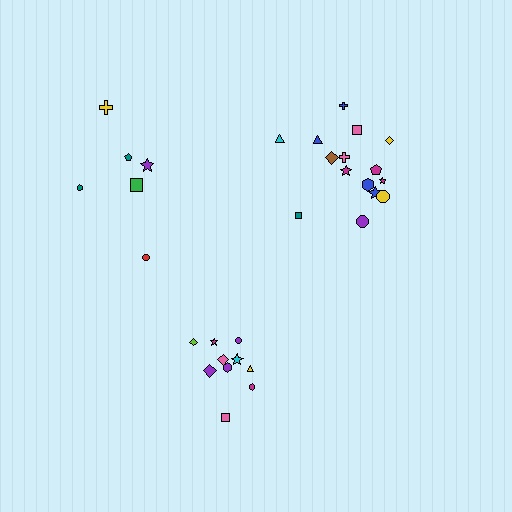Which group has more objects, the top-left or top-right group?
The top-right group.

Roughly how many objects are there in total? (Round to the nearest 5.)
Roughly 30 objects in total.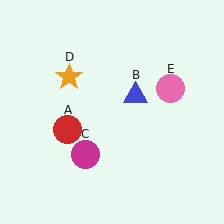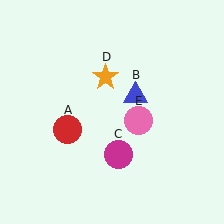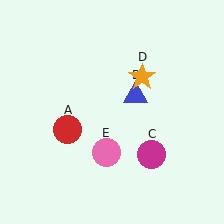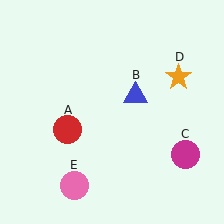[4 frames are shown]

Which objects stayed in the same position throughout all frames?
Red circle (object A) and blue triangle (object B) remained stationary.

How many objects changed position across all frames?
3 objects changed position: magenta circle (object C), orange star (object D), pink circle (object E).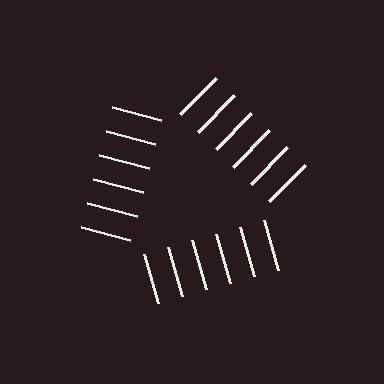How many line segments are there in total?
18 — 6 along each of the 3 edges.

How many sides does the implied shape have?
3 sides — the line-ends trace a triangle.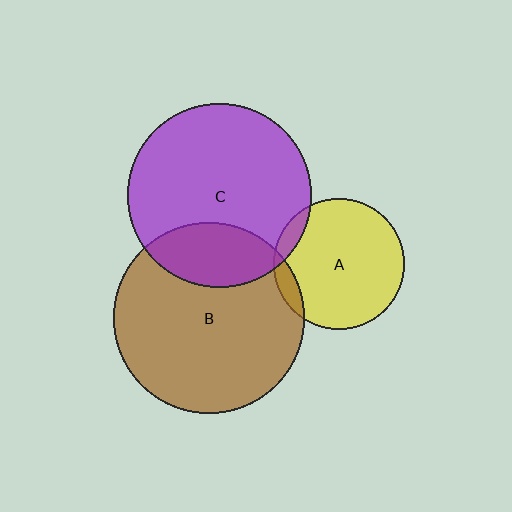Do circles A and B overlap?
Yes.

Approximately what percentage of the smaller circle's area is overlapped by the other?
Approximately 10%.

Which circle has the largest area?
Circle B (brown).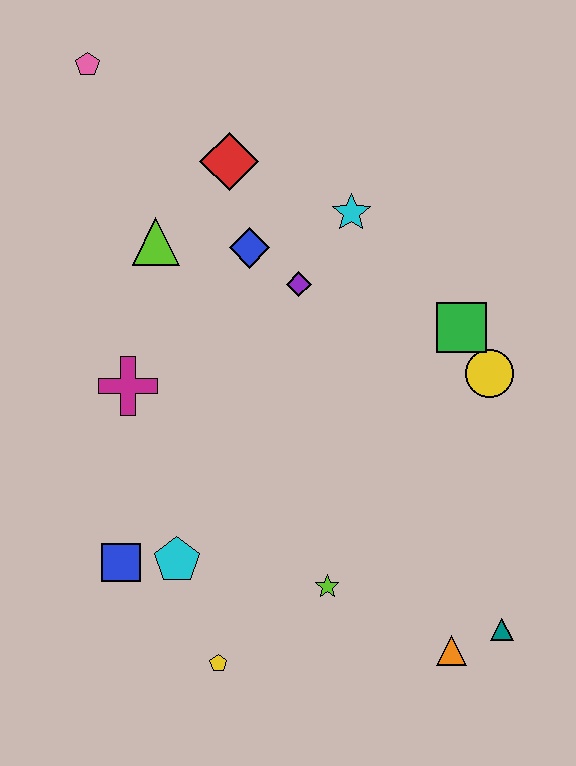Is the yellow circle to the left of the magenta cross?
No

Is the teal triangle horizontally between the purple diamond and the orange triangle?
No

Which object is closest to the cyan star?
The purple diamond is closest to the cyan star.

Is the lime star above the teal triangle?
Yes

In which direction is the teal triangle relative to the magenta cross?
The teal triangle is to the right of the magenta cross.